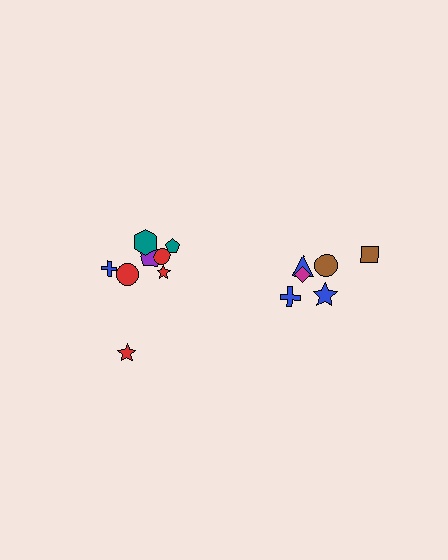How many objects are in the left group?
There are 8 objects.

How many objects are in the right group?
There are 6 objects.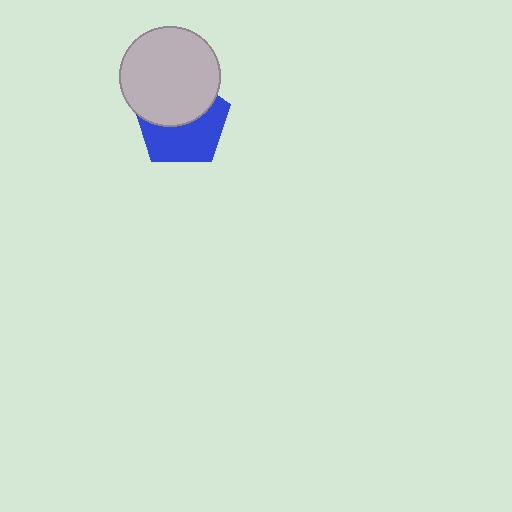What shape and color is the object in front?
The object in front is a light gray circle.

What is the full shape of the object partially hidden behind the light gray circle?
The partially hidden object is a blue pentagon.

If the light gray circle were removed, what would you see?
You would see the complete blue pentagon.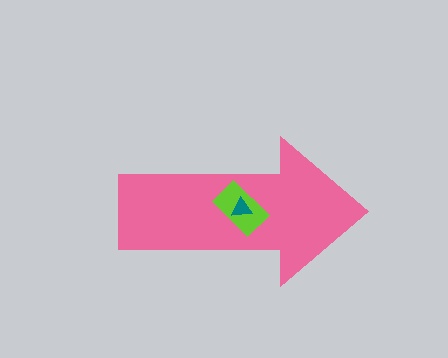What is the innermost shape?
The teal triangle.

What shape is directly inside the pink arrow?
The lime rectangle.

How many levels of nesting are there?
3.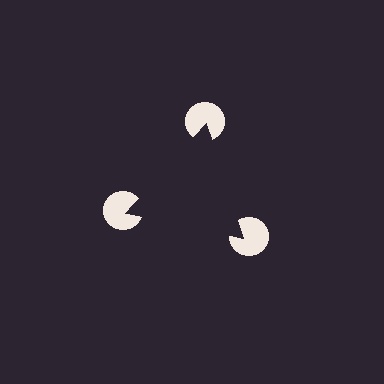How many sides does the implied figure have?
3 sides.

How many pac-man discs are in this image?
There are 3 — one at each vertex of the illusory triangle.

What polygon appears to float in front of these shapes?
An illusory triangle — its edges are inferred from the aligned wedge cuts in the pac-man discs, not physically drawn.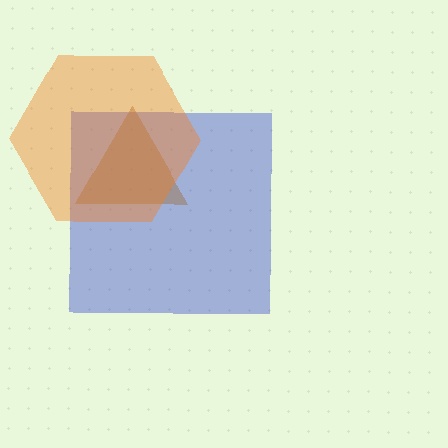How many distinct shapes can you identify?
There are 3 distinct shapes: a blue square, a brown triangle, an orange hexagon.